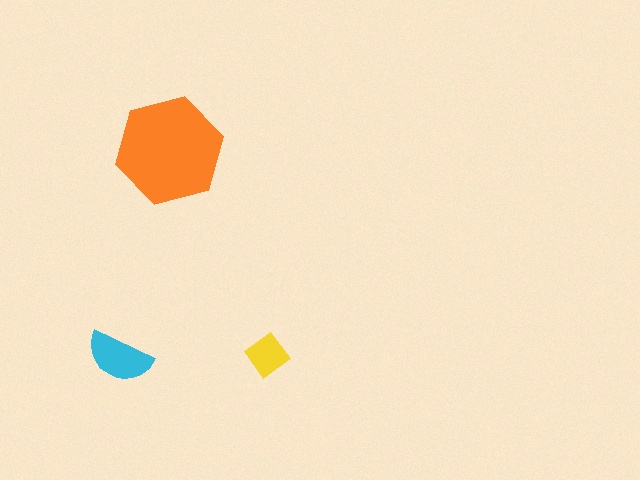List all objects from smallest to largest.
The yellow diamond, the cyan semicircle, the orange hexagon.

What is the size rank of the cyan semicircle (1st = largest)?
2nd.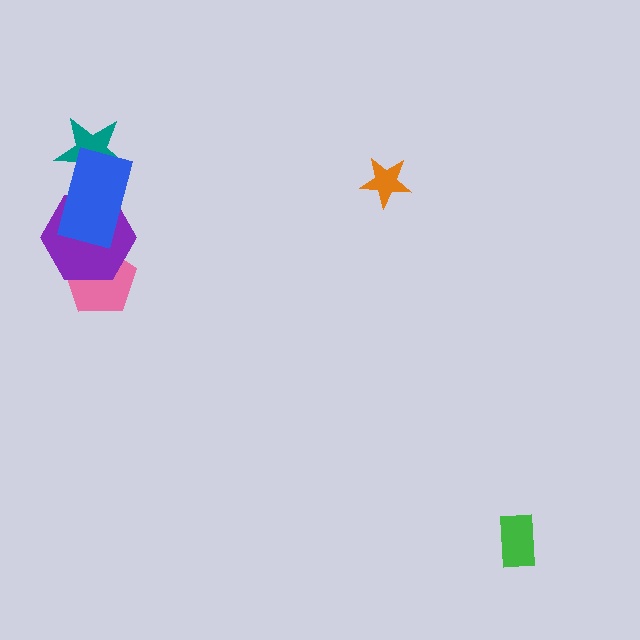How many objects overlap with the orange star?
0 objects overlap with the orange star.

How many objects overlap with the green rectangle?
0 objects overlap with the green rectangle.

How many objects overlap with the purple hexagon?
2 objects overlap with the purple hexagon.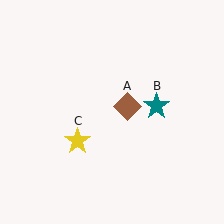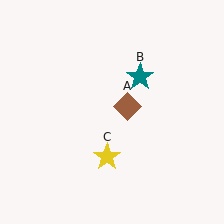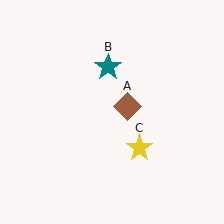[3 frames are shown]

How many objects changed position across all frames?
2 objects changed position: teal star (object B), yellow star (object C).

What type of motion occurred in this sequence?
The teal star (object B), yellow star (object C) rotated counterclockwise around the center of the scene.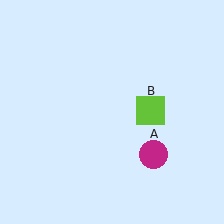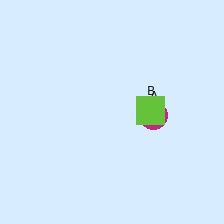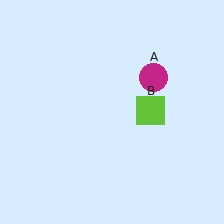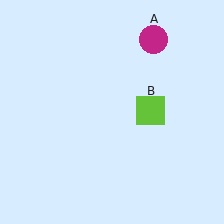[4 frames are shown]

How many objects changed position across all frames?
1 object changed position: magenta circle (object A).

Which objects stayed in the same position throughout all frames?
Lime square (object B) remained stationary.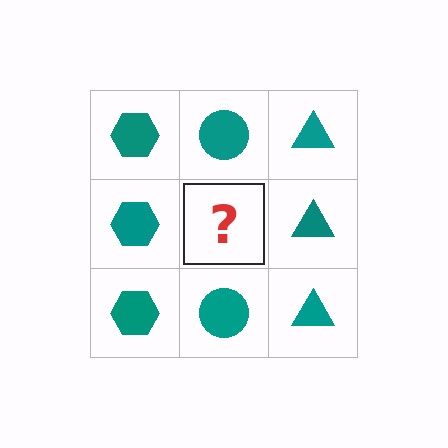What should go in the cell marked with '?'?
The missing cell should contain a teal circle.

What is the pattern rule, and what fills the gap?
The rule is that each column has a consistent shape. The gap should be filled with a teal circle.